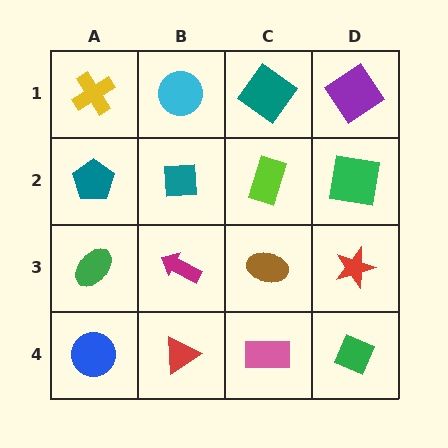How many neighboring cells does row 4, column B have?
3.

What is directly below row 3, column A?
A blue circle.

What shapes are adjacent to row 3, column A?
A teal pentagon (row 2, column A), a blue circle (row 4, column A), a magenta arrow (row 3, column B).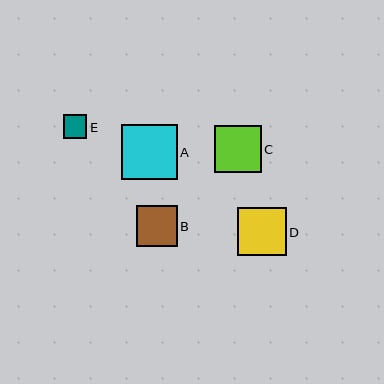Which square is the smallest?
Square E is the smallest with a size of approximately 24 pixels.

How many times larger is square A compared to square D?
Square A is approximately 1.1 times the size of square D.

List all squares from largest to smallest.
From largest to smallest: A, D, C, B, E.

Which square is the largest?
Square A is the largest with a size of approximately 55 pixels.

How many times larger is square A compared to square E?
Square A is approximately 2.3 times the size of square E.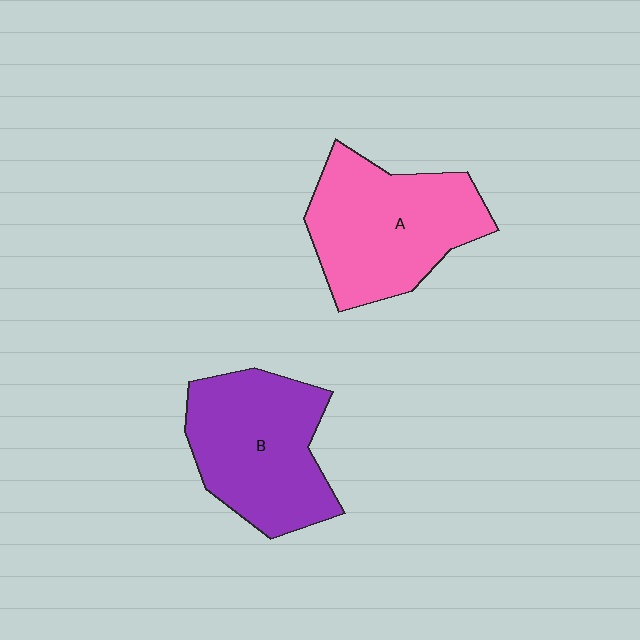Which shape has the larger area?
Shape A (pink).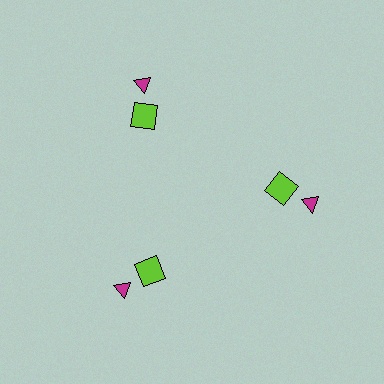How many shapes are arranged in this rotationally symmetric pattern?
There are 6 shapes, arranged in 3 groups of 2.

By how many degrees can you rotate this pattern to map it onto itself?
The pattern maps onto itself every 120 degrees of rotation.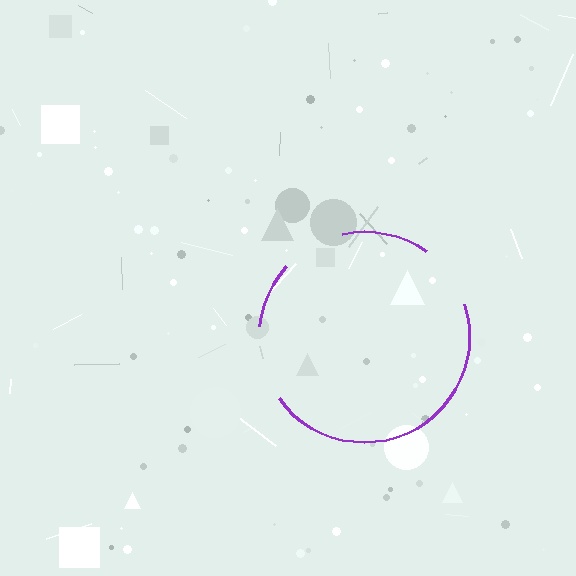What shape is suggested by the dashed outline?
The dashed outline suggests a circle.